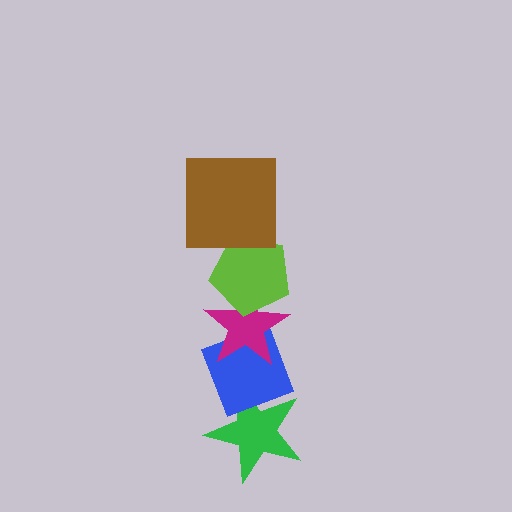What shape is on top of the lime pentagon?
The brown square is on top of the lime pentagon.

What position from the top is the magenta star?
The magenta star is 3rd from the top.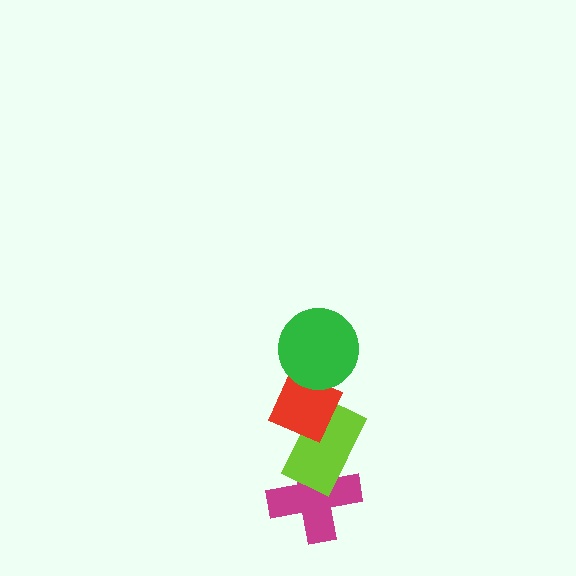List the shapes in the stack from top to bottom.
From top to bottom: the green circle, the red diamond, the lime rectangle, the magenta cross.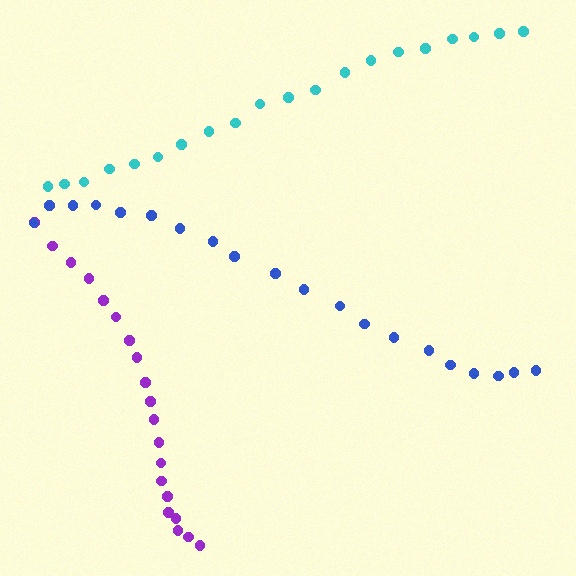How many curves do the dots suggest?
There are 3 distinct paths.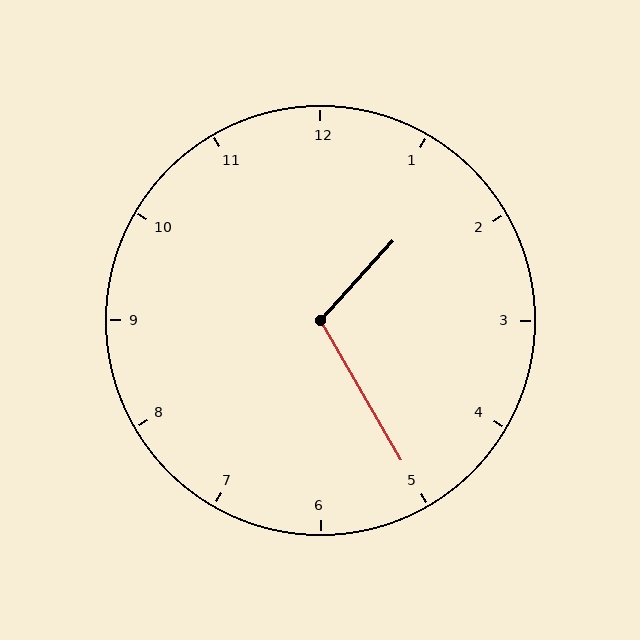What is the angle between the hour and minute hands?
Approximately 108 degrees.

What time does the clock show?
1:25.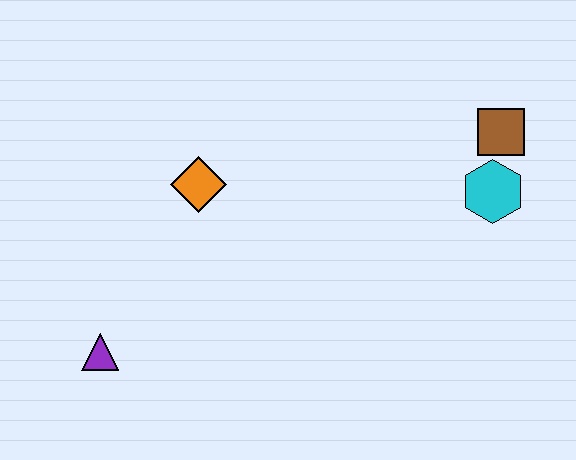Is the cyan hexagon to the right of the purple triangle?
Yes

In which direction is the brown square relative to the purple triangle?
The brown square is to the right of the purple triangle.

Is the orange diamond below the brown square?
Yes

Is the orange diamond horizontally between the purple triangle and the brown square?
Yes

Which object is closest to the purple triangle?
The orange diamond is closest to the purple triangle.